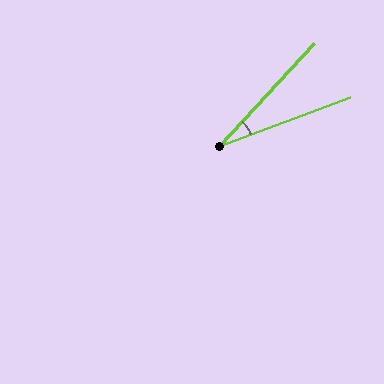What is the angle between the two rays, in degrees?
Approximately 27 degrees.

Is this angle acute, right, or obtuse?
It is acute.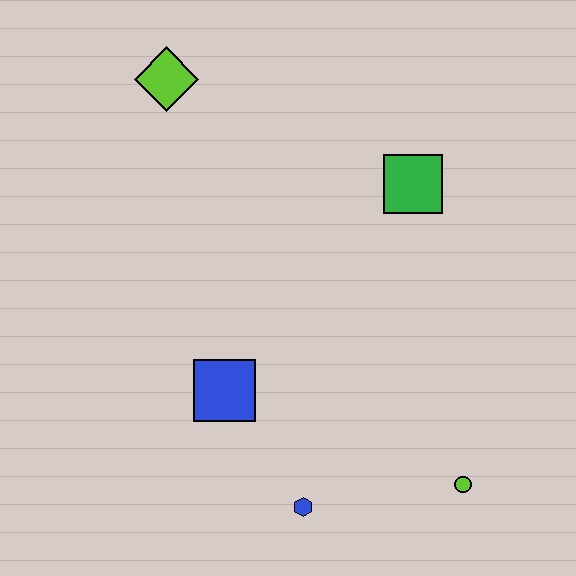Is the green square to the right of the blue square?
Yes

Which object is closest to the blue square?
The blue hexagon is closest to the blue square.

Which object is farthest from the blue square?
The lime diamond is farthest from the blue square.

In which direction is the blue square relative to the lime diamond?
The blue square is below the lime diamond.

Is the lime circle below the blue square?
Yes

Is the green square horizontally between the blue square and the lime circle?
Yes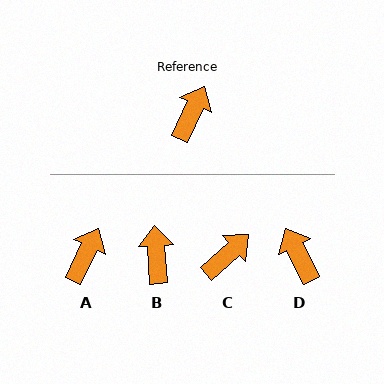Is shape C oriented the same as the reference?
No, it is off by about 22 degrees.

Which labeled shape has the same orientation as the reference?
A.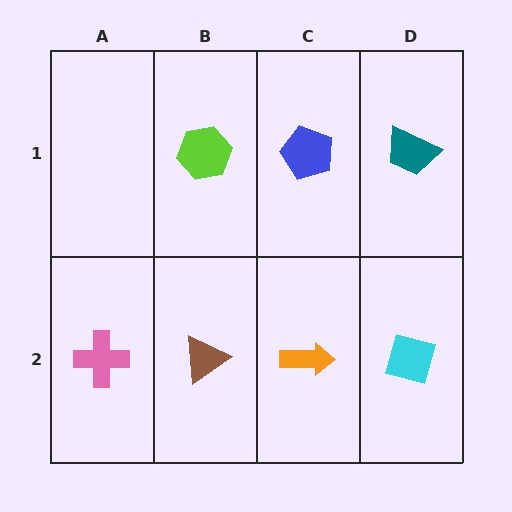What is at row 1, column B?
A lime hexagon.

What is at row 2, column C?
An orange arrow.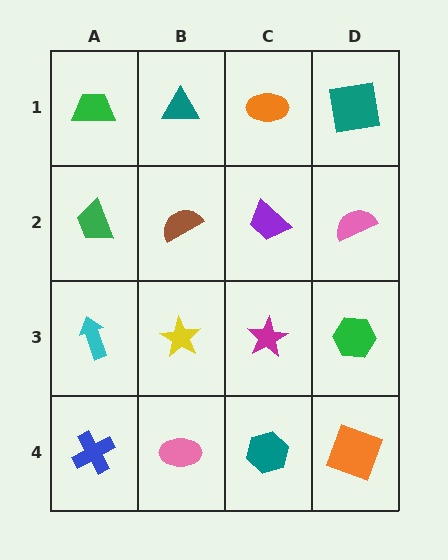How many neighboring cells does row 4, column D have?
2.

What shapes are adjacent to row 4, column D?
A green hexagon (row 3, column D), a teal hexagon (row 4, column C).